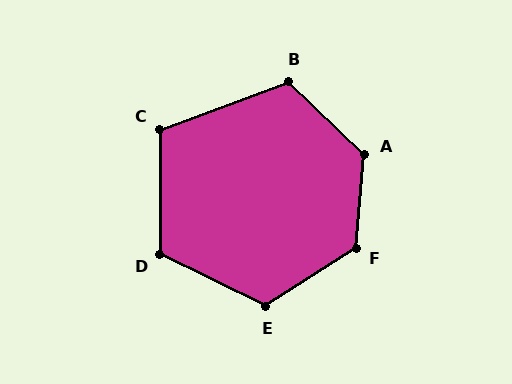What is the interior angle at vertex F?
Approximately 128 degrees (obtuse).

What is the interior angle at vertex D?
Approximately 116 degrees (obtuse).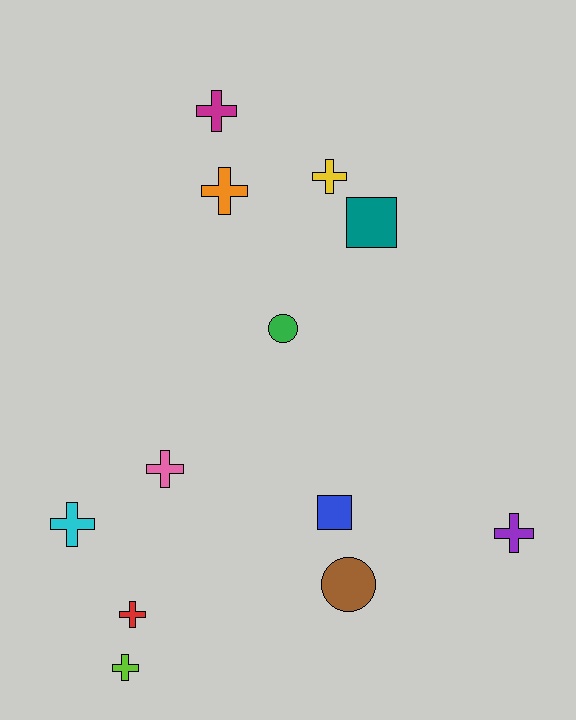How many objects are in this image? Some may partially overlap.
There are 12 objects.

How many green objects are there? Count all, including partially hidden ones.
There is 1 green object.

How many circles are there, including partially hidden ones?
There are 2 circles.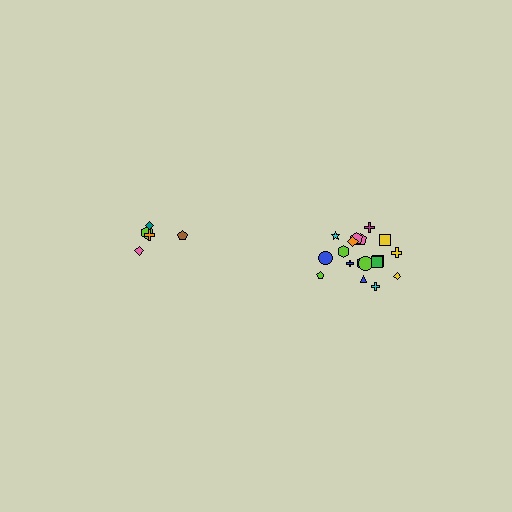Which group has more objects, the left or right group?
The right group.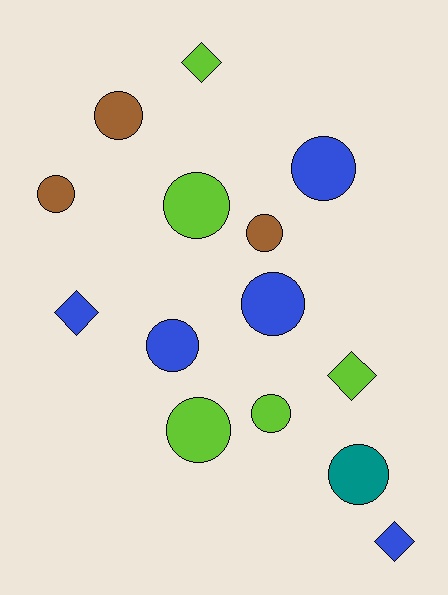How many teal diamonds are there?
There are no teal diamonds.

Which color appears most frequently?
Lime, with 5 objects.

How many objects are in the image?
There are 14 objects.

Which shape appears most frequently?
Circle, with 10 objects.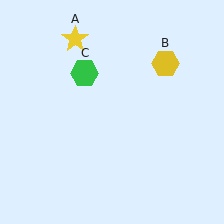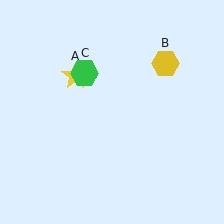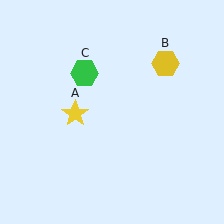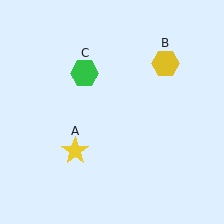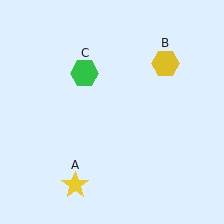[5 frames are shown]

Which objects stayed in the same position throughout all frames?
Yellow hexagon (object B) and green hexagon (object C) remained stationary.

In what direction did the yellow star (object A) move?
The yellow star (object A) moved down.